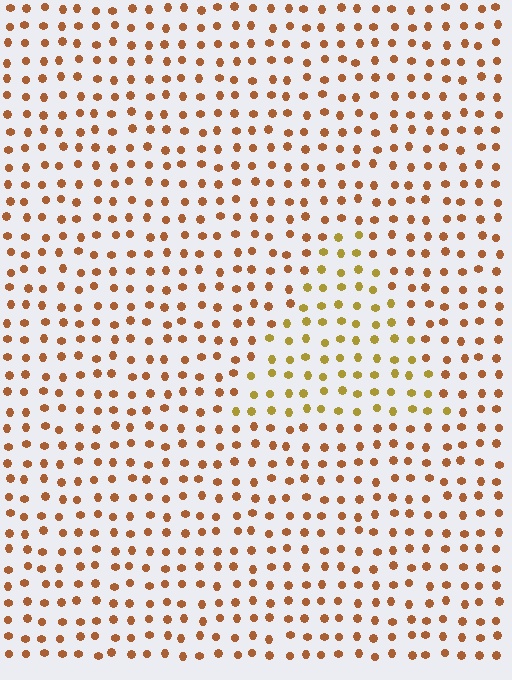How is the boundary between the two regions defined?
The boundary is defined purely by a slight shift in hue (about 29 degrees). Spacing, size, and orientation are identical on both sides.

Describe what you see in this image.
The image is filled with small brown elements in a uniform arrangement. A triangle-shaped region is visible where the elements are tinted to a slightly different hue, forming a subtle color boundary.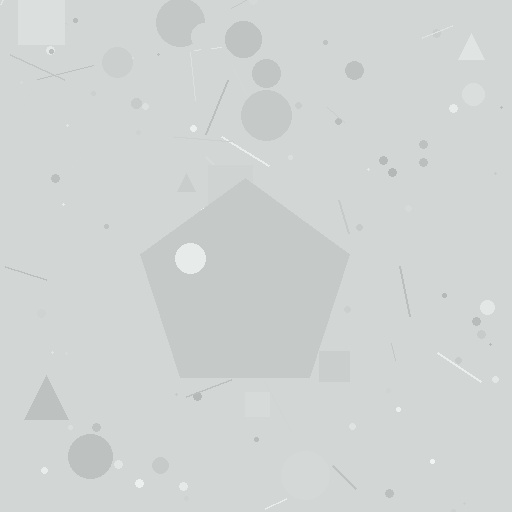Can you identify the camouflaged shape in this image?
The camouflaged shape is a pentagon.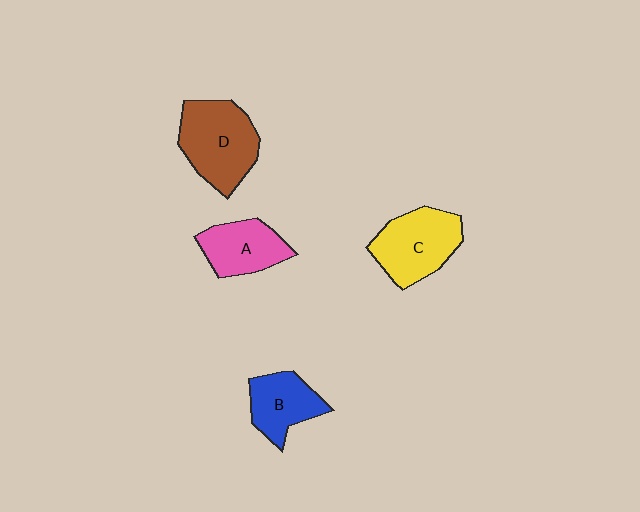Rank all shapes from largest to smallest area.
From largest to smallest: D (brown), C (yellow), A (pink), B (blue).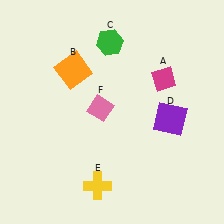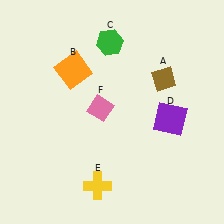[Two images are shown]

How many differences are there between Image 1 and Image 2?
There is 1 difference between the two images.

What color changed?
The diamond (A) changed from magenta in Image 1 to brown in Image 2.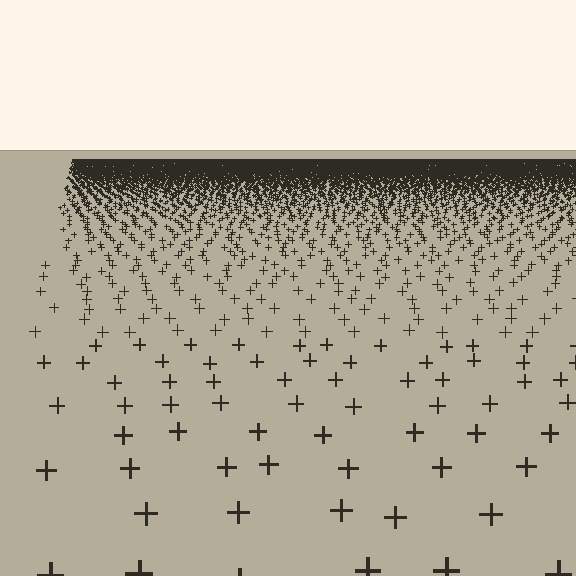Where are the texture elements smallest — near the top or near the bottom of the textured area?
Near the top.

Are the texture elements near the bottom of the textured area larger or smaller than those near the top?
Larger. Near the bottom, elements are closer to the viewer and appear at a bigger on-screen size.